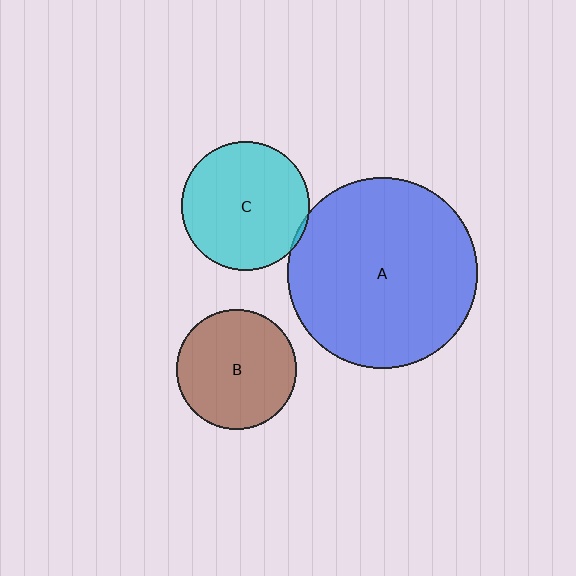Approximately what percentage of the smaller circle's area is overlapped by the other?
Approximately 5%.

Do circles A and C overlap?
Yes.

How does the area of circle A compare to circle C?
Approximately 2.2 times.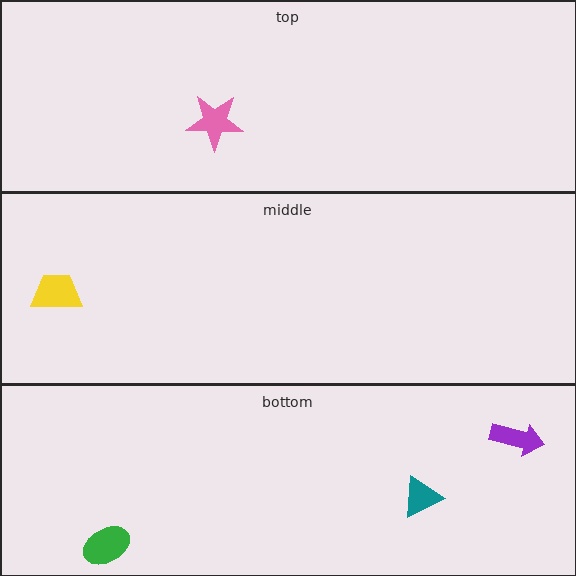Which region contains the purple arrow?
The bottom region.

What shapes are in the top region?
The pink star.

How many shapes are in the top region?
1.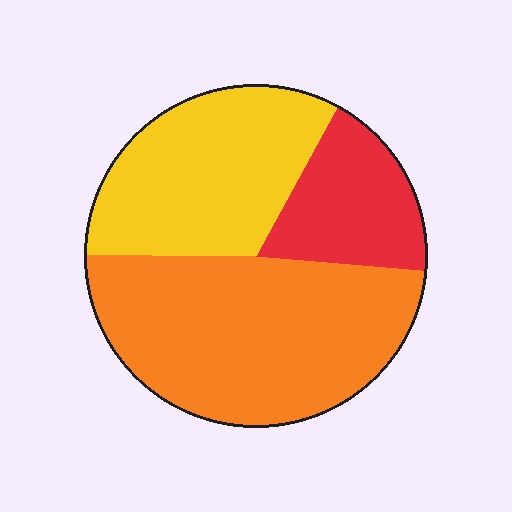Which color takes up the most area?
Orange, at roughly 50%.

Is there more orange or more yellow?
Orange.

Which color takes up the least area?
Red, at roughly 20%.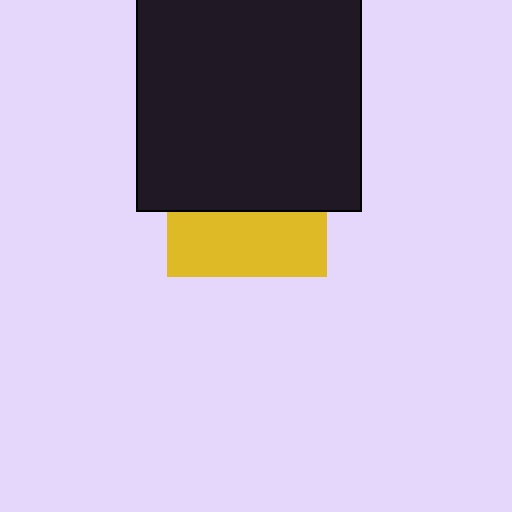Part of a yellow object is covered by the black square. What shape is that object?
It is a square.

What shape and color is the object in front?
The object in front is a black square.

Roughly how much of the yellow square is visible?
A small part of it is visible (roughly 41%).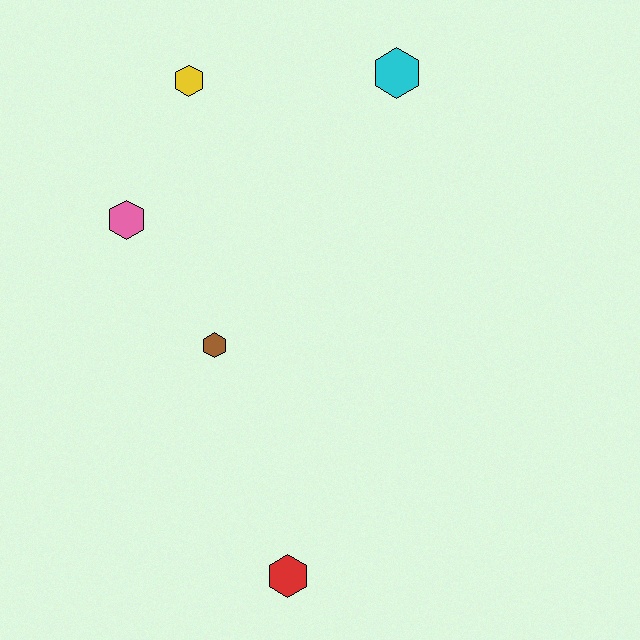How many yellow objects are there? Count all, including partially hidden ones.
There is 1 yellow object.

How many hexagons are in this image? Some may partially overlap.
There are 5 hexagons.